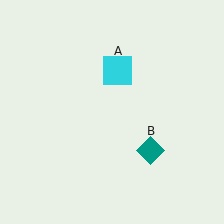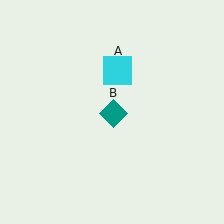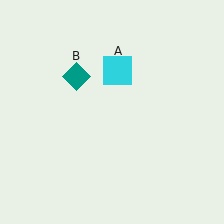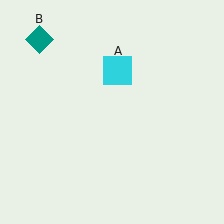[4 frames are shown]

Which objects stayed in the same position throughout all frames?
Cyan square (object A) remained stationary.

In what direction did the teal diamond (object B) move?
The teal diamond (object B) moved up and to the left.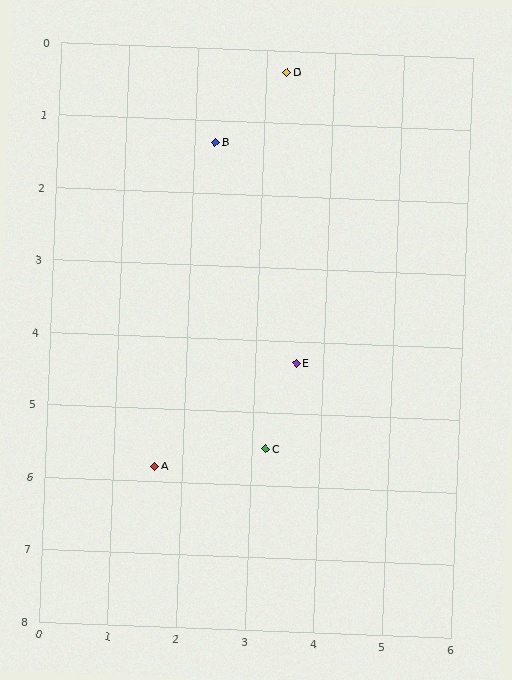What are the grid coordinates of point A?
Point A is at approximately (1.6, 5.8).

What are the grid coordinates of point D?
Point D is at approximately (3.3, 0.3).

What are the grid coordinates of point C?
Point C is at approximately (3.2, 5.5).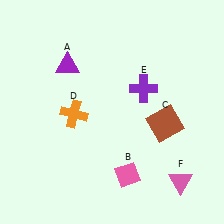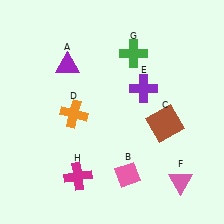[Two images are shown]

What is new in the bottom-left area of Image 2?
A magenta cross (H) was added in the bottom-left area of Image 2.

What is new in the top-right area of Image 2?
A green cross (G) was added in the top-right area of Image 2.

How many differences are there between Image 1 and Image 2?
There are 2 differences between the two images.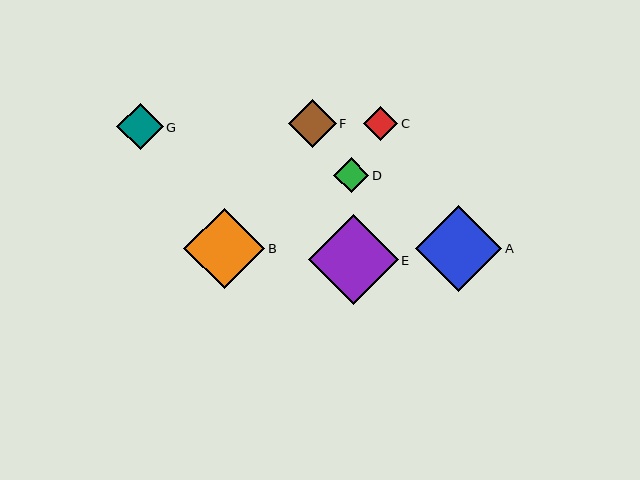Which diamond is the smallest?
Diamond C is the smallest with a size of approximately 34 pixels.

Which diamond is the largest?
Diamond E is the largest with a size of approximately 90 pixels.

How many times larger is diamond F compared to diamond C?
Diamond F is approximately 1.4 times the size of diamond C.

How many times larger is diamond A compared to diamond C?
Diamond A is approximately 2.6 times the size of diamond C.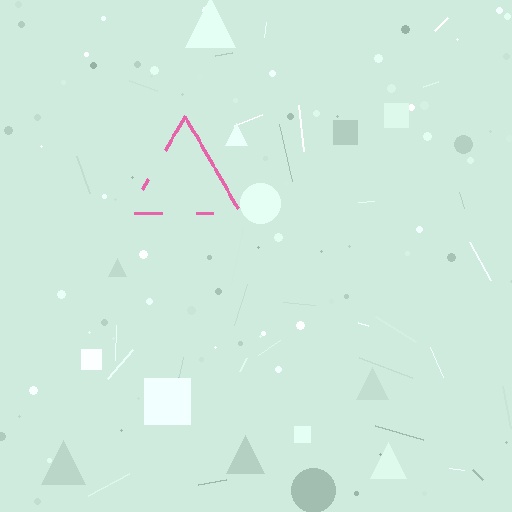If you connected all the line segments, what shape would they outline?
They would outline a triangle.